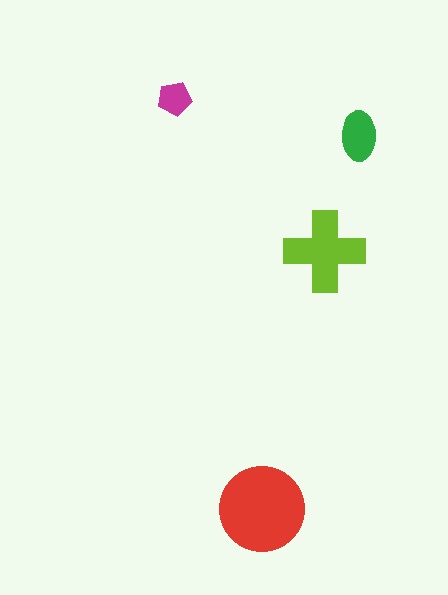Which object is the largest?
The red circle.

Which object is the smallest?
The magenta pentagon.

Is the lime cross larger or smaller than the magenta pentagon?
Larger.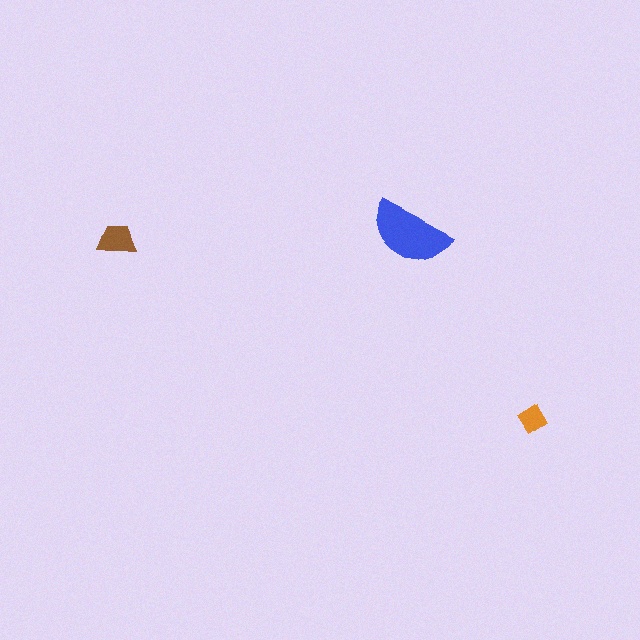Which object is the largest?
The blue semicircle.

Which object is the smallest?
The orange diamond.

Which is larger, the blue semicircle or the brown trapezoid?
The blue semicircle.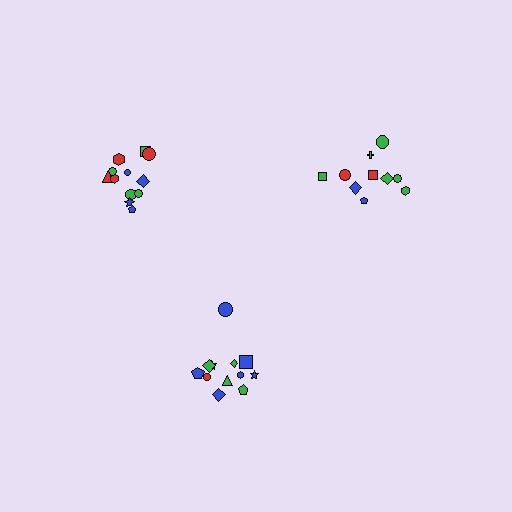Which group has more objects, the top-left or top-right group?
The top-left group.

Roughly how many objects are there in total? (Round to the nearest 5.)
Roughly 35 objects in total.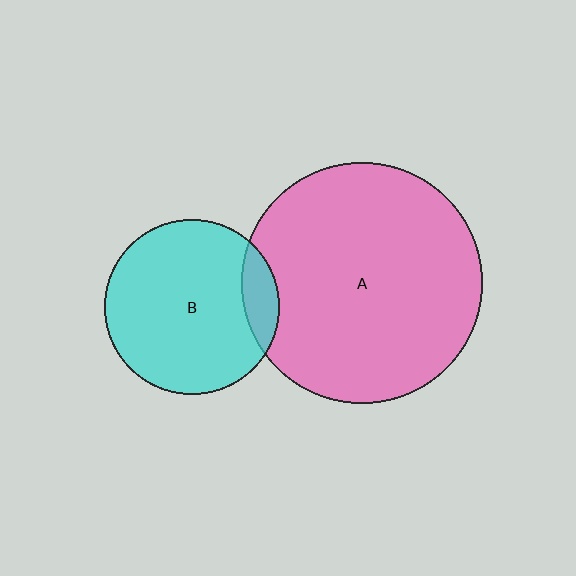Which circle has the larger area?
Circle A (pink).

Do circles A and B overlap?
Yes.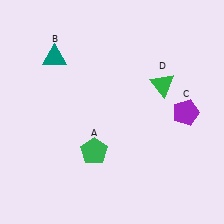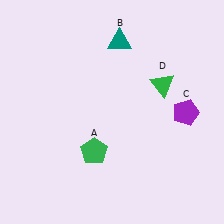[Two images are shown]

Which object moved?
The teal triangle (B) moved right.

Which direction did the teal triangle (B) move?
The teal triangle (B) moved right.